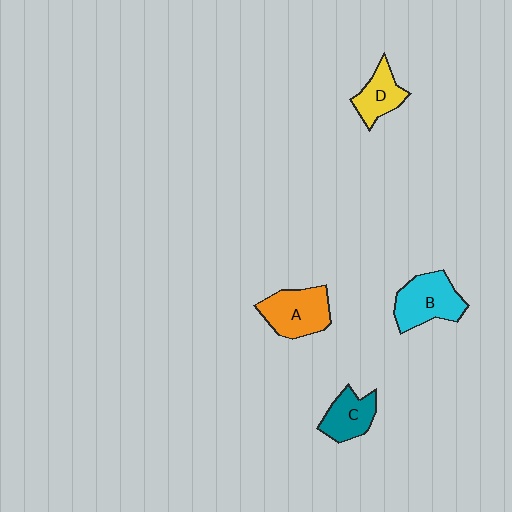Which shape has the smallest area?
Shape D (yellow).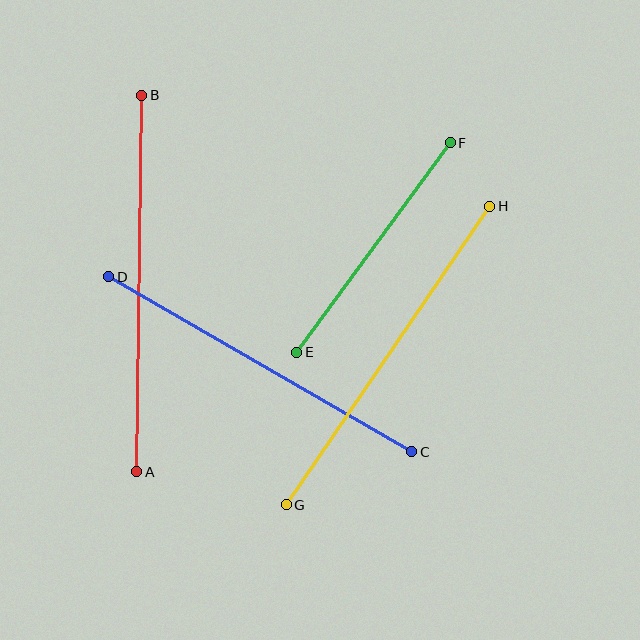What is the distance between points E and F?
The distance is approximately 260 pixels.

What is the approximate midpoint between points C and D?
The midpoint is at approximately (260, 364) pixels.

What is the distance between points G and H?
The distance is approximately 361 pixels.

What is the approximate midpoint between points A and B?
The midpoint is at approximately (139, 284) pixels.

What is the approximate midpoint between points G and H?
The midpoint is at approximately (388, 355) pixels.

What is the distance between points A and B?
The distance is approximately 376 pixels.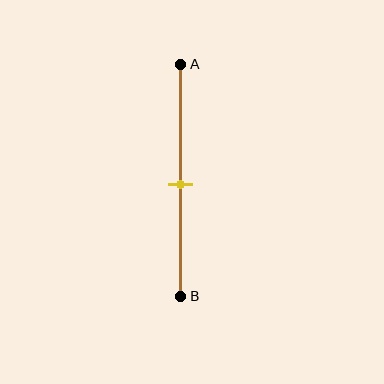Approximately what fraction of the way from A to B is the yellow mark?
The yellow mark is approximately 50% of the way from A to B.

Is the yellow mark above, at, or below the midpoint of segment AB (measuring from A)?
The yellow mark is approximately at the midpoint of segment AB.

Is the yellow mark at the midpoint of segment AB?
Yes, the mark is approximately at the midpoint.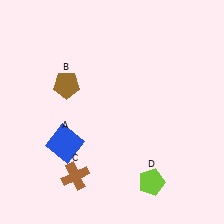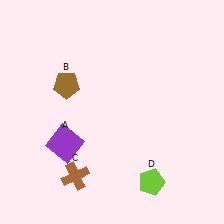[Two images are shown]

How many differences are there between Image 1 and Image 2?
There is 1 difference between the two images.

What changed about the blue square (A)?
In Image 1, A is blue. In Image 2, it changed to purple.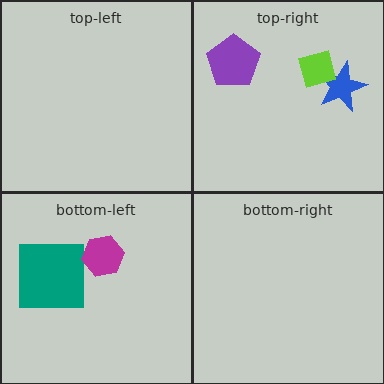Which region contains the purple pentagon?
The top-right region.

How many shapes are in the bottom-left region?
2.